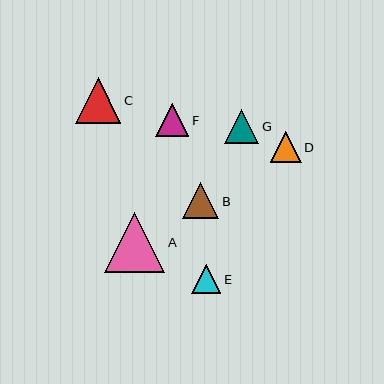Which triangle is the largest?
Triangle A is the largest with a size of approximately 60 pixels.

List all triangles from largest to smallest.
From largest to smallest: A, C, B, G, F, D, E.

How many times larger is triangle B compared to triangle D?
Triangle B is approximately 1.2 times the size of triangle D.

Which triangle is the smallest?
Triangle E is the smallest with a size of approximately 29 pixels.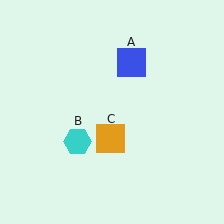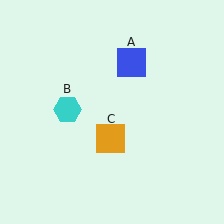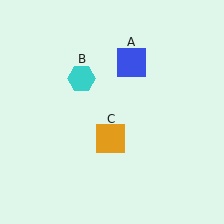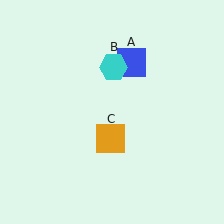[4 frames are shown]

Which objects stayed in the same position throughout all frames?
Blue square (object A) and orange square (object C) remained stationary.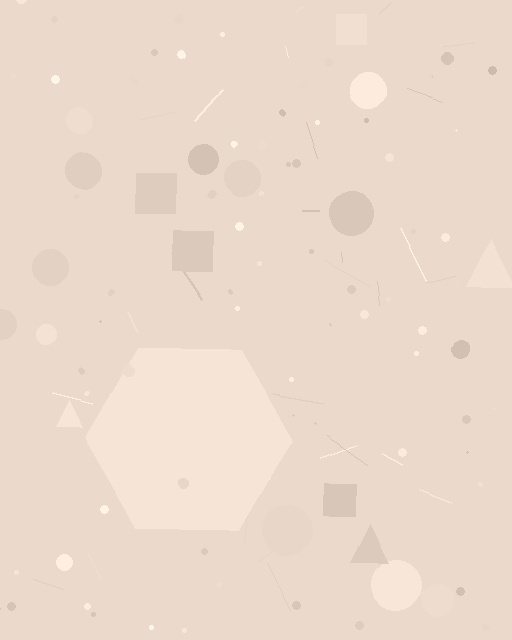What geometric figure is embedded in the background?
A hexagon is embedded in the background.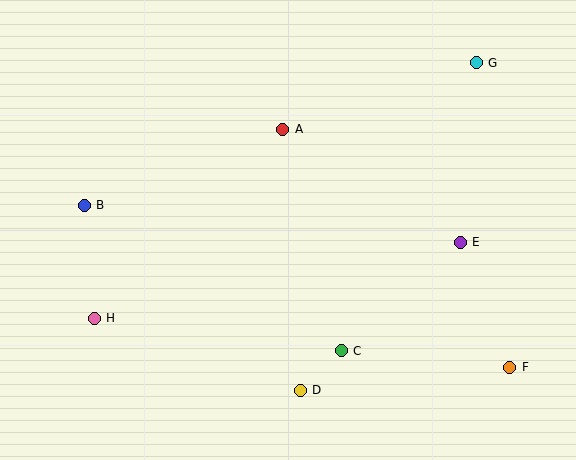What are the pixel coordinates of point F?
Point F is at (510, 367).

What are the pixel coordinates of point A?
Point A is at (283, 129).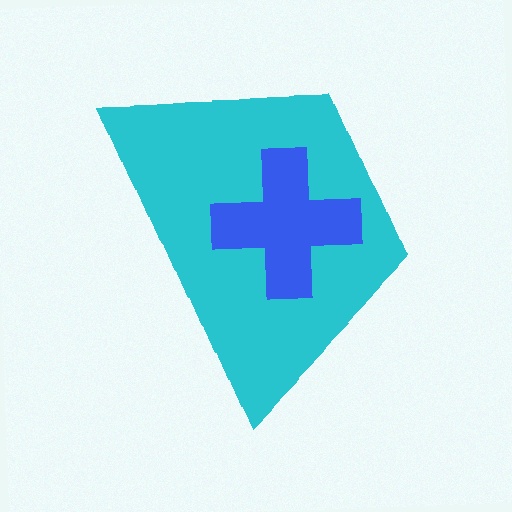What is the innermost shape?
The blue cross.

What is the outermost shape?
The cyan trapezoid.